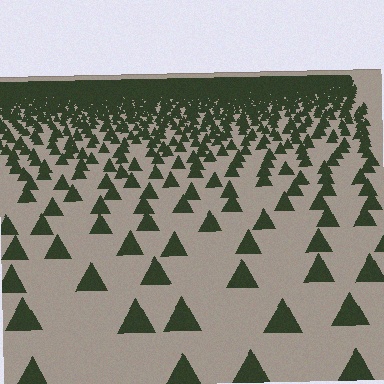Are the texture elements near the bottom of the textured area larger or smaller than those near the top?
Larger. Near the bottom, elements are closer to the viewer and appear at a bigger on-screen size.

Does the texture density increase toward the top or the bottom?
Density increases toward the top.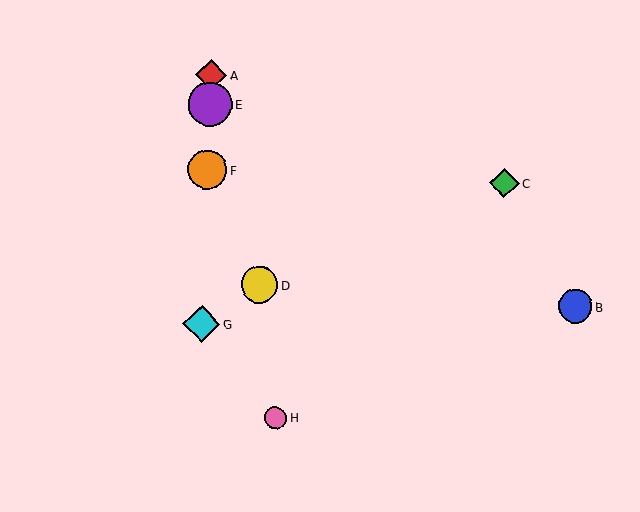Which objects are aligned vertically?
Objects A, E, F, G are aligned vertically.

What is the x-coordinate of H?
Object H is at x≈276.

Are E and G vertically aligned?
Yes, both are at x≈210.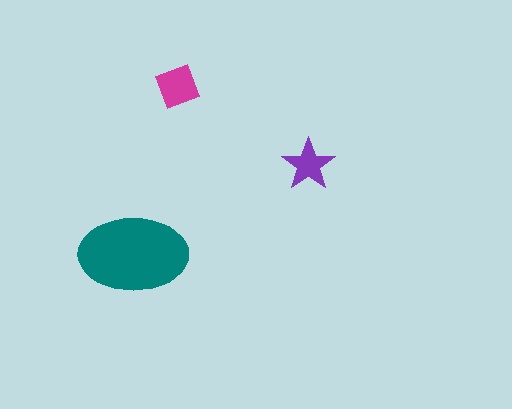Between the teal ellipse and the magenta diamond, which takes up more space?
The teal ellipse.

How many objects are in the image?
There are 3 objects in the image.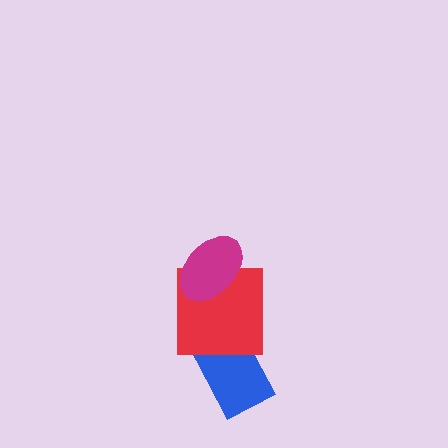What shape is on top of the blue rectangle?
The red square is on top of the blue rectangle.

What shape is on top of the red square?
The magenta ellipse is on top of the red square.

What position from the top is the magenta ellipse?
The magenta ellipse is 1st from the top.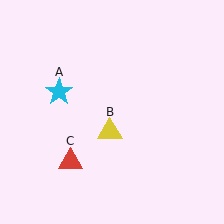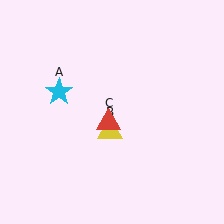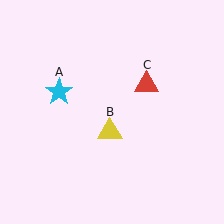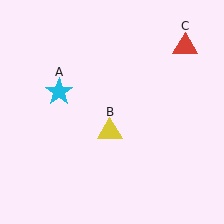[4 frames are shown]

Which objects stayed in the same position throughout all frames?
Cyan star (object A) and yellow triangle (object B) remained stationary.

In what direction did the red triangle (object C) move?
The red triangle (object C) moved up and to the right.